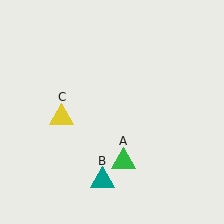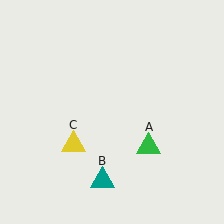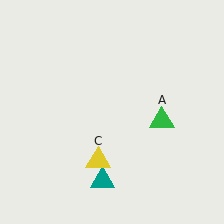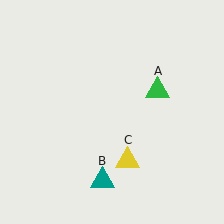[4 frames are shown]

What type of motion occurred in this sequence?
The green triangle (object A), yellow triangle (object C) rotated counterclockwise around the center of the scene.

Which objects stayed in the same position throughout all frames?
Teal triangle (object B) remained stationary.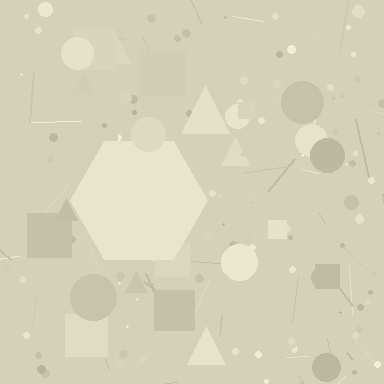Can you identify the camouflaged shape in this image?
The camouflaged shape is a hexagon.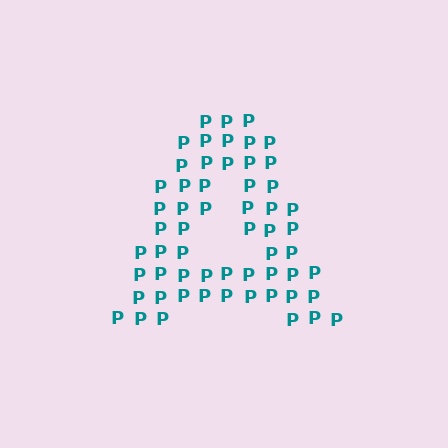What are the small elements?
The small elements are letter P's.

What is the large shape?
The large shape is the letter A.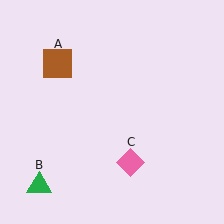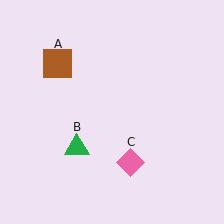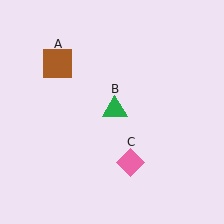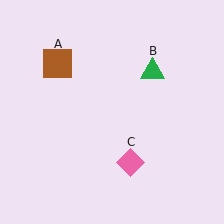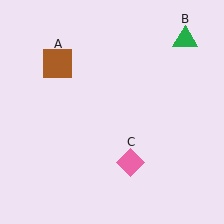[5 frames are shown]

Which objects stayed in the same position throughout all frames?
Brown square (object A) and pink diamond (object C) remained stationary.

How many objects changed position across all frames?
1 object changed position: green triangle (object B).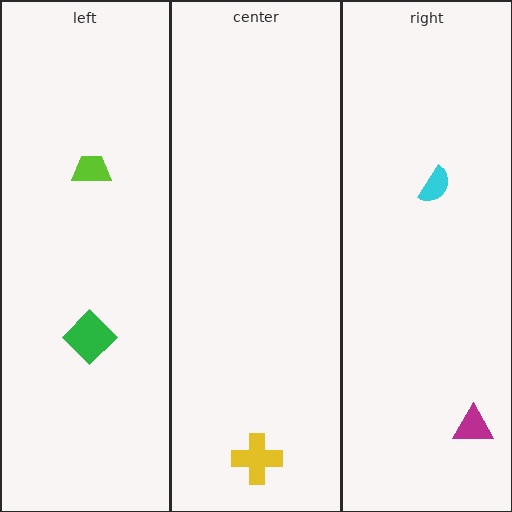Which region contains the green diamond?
The left region.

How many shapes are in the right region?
2.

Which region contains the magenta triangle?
The right region.